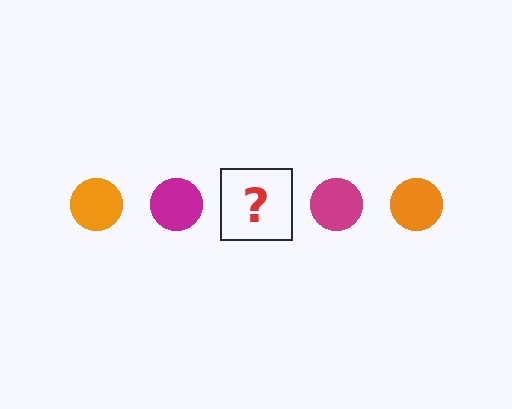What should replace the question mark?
The question mark should be replaced with an orange circle.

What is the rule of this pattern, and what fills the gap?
The rule is that the pattern cycles through orange, magenta circles. The gap should be filled with an orange circle.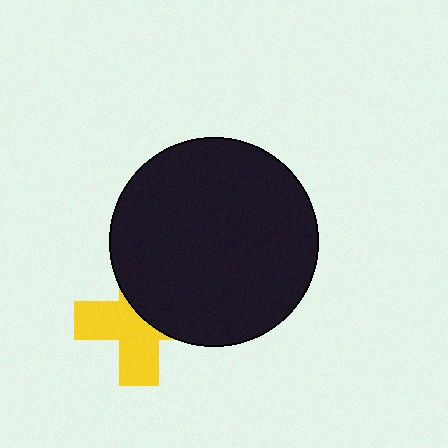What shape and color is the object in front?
The object in front is a black circle.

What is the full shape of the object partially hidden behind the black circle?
The partially hidden object is a yellow cross.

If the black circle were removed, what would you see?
You would see the complete yellow cross.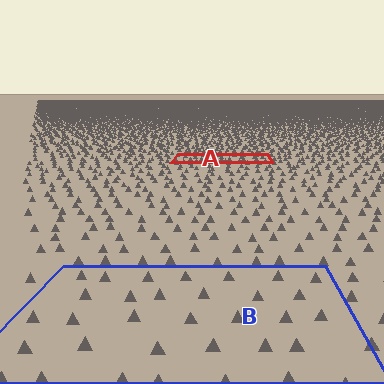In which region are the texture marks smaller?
The texture marks are smaller in region A, because it is farther away.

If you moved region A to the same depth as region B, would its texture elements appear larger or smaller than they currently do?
They would appear larger. At a closer depth, the same texture elements are projected at a bigger on-screen size.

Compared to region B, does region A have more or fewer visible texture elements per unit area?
Region A has more texture elements per unit area — they are packed more densely because it is farther away.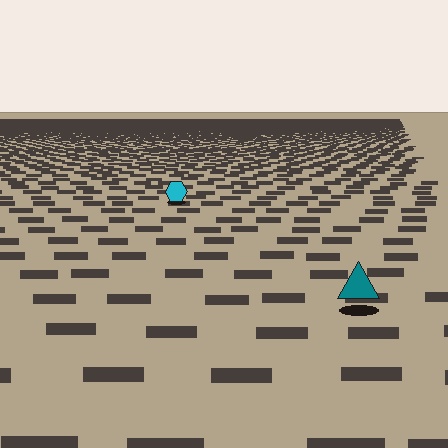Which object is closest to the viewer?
The teal triangle is closest. The texture marks near it are larger and more spread out.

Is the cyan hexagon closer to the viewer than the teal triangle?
No. The teal triangle is closer — you can tell from the texture gradient: the ground texture is coarser near it.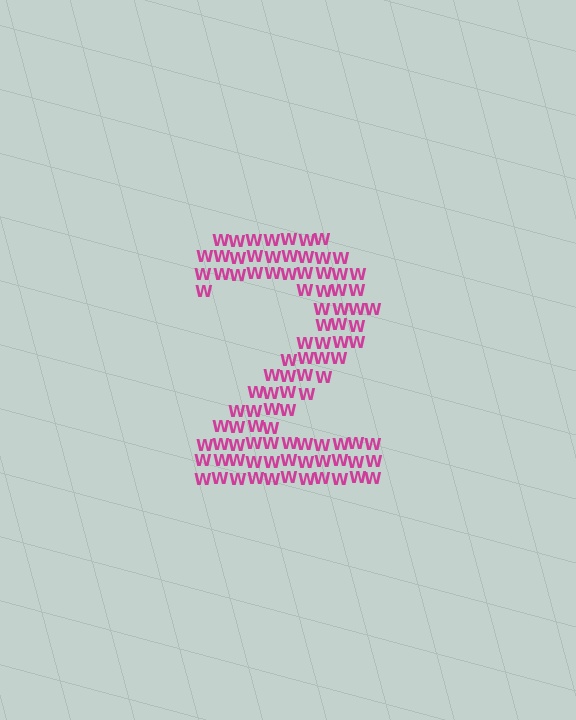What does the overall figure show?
The overall figure shows the digit 2.